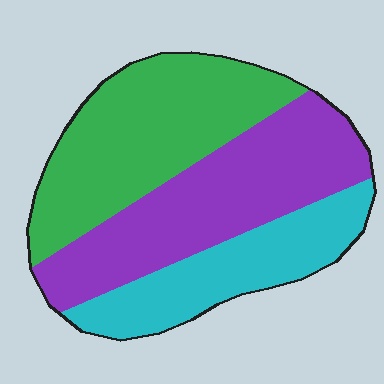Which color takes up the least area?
Cyan, at roughly 25%.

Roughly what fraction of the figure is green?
Green takes up about three eighths (3/8) of the figure.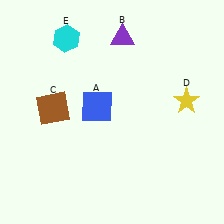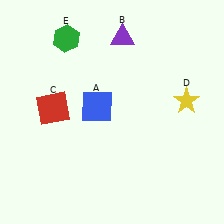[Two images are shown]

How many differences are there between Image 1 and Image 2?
There are 2 differences between the two images.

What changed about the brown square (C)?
In Image 1, C is brown. In Image 2, it changed to red.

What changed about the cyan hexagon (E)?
In Image 1, E is cyan. In Image 2, it changed to green.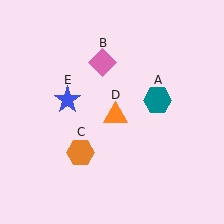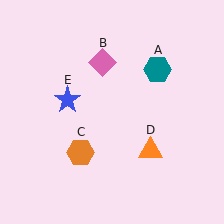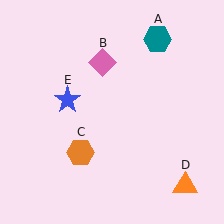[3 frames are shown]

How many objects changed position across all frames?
2 objects changed position: teal hexagon (object A), orange triangle (object D).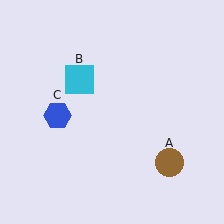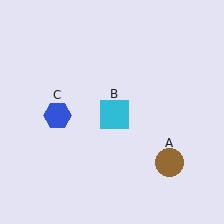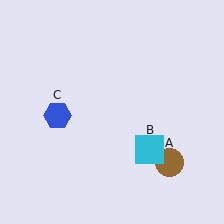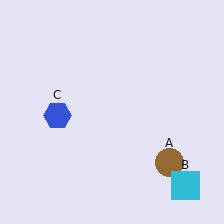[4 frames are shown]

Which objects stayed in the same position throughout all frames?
Brown circle (object A) and blue hexagon (object C) remained stationary.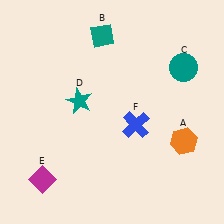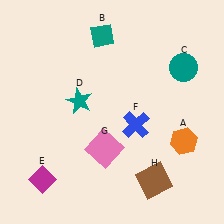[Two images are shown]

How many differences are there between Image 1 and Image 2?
There are 2 differences between the two images.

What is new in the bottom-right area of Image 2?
A brown square (H) was added in the bottom-right area of Image 2.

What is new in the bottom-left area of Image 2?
A pink square (G) was added in the bottom-left area of Image 2.